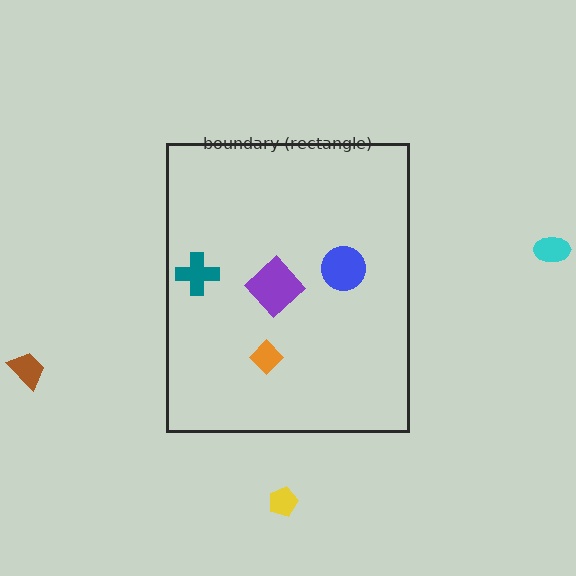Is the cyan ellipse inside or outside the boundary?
Outside.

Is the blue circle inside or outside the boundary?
Inside.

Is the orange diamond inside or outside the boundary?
Inside.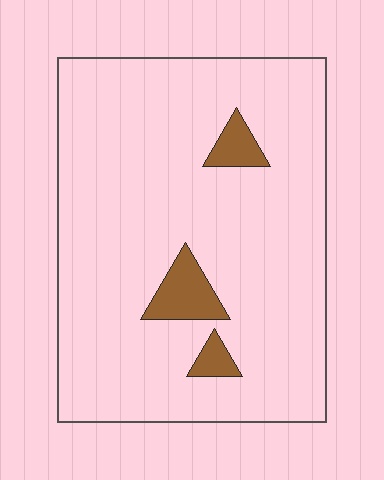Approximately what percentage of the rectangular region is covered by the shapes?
Approximately 5%.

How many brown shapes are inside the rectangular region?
3.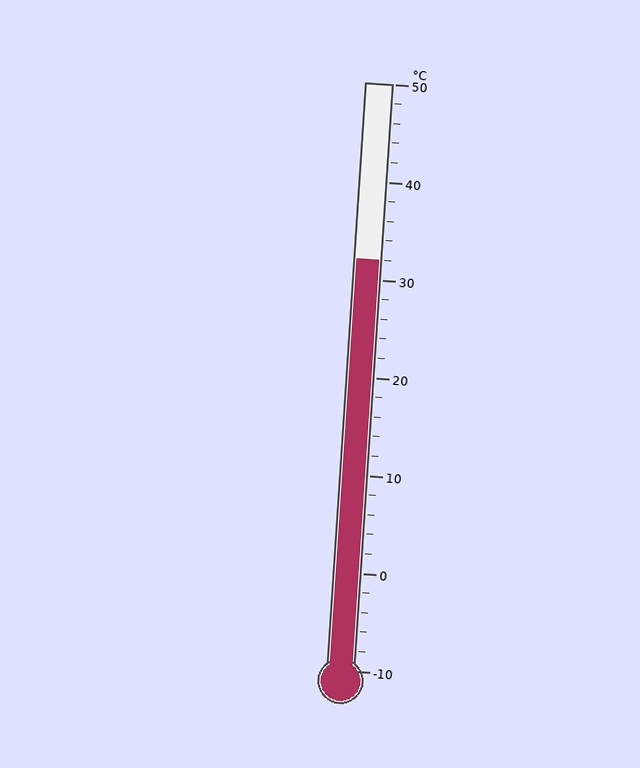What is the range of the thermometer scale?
The thermometer scale ranges from -10°C to 50°C.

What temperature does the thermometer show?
The thermometer shows approximately 32°C.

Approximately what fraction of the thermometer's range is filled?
The thermometer is filled to approximately 70% of its range.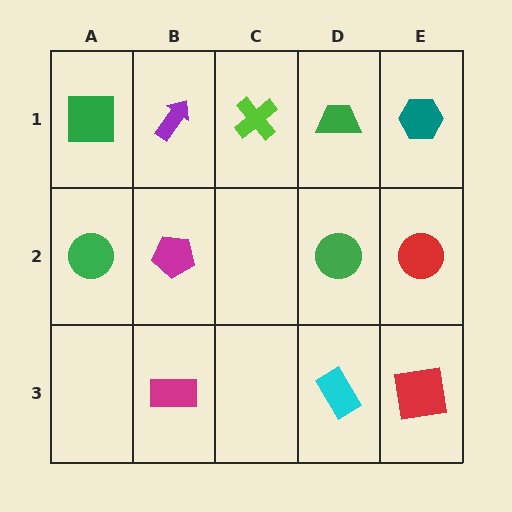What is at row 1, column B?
A purple arrow.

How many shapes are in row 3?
3 shapes.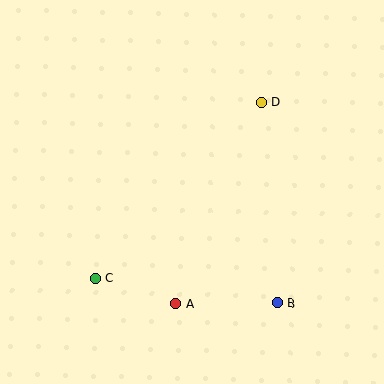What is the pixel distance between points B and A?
The distance between B and A is 102 pixels.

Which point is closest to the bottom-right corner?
Point B is closest to the bottom-right corner.